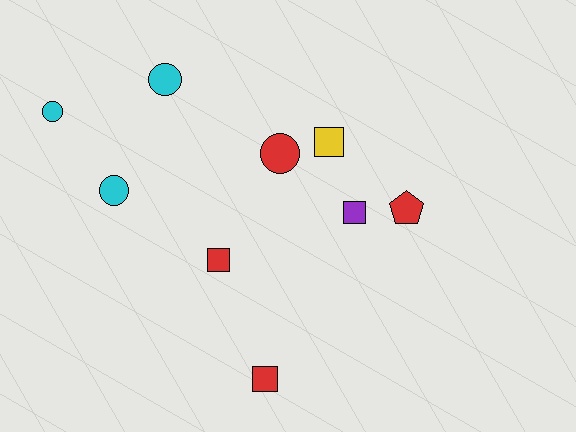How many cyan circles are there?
There are 3 cyan circles.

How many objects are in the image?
There are 9 objects.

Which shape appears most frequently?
Square, with 4 objects.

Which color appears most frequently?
Red, with 4 objects.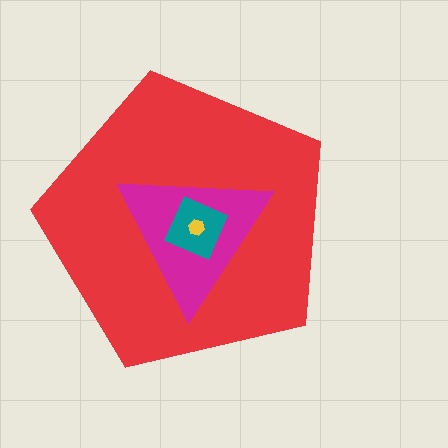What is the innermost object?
The yellow hexagon.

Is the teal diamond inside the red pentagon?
Yes.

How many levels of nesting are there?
4.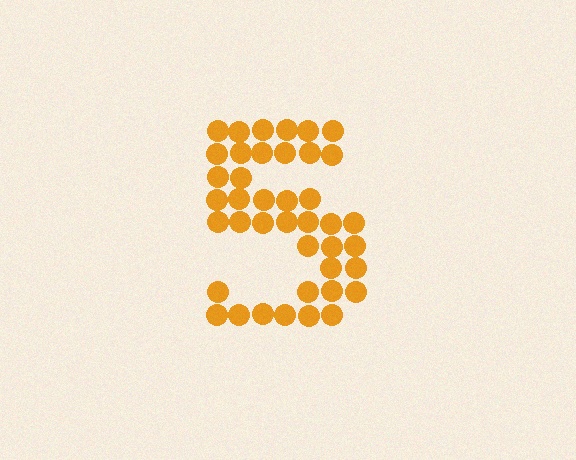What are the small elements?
The small elements are circles.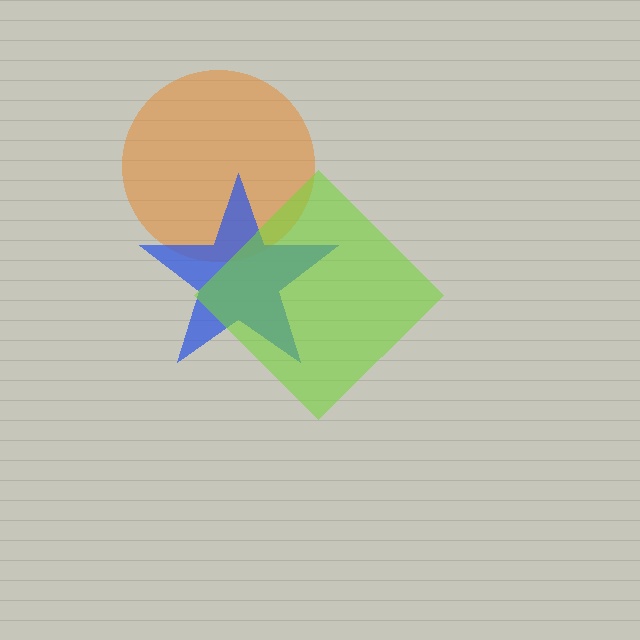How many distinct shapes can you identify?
There are 3 distinct shapes: an orange circle, a blue star, a lime diamond.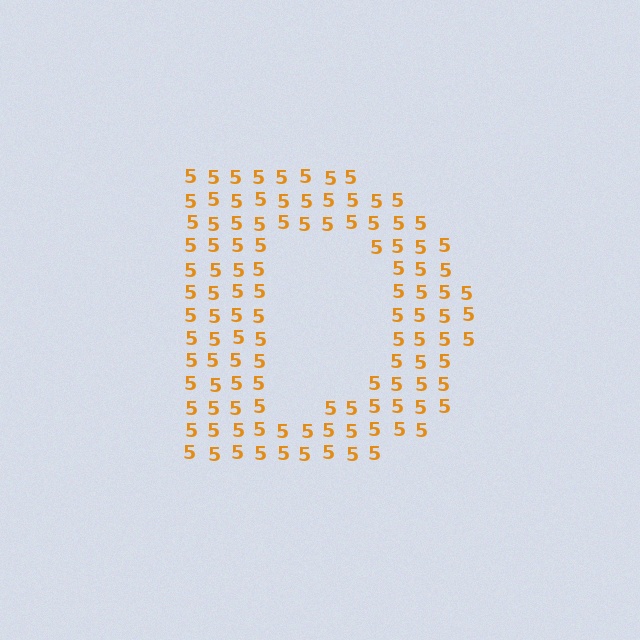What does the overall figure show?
The overall figure shows the letter D.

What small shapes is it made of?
It is made of small digit 5's.